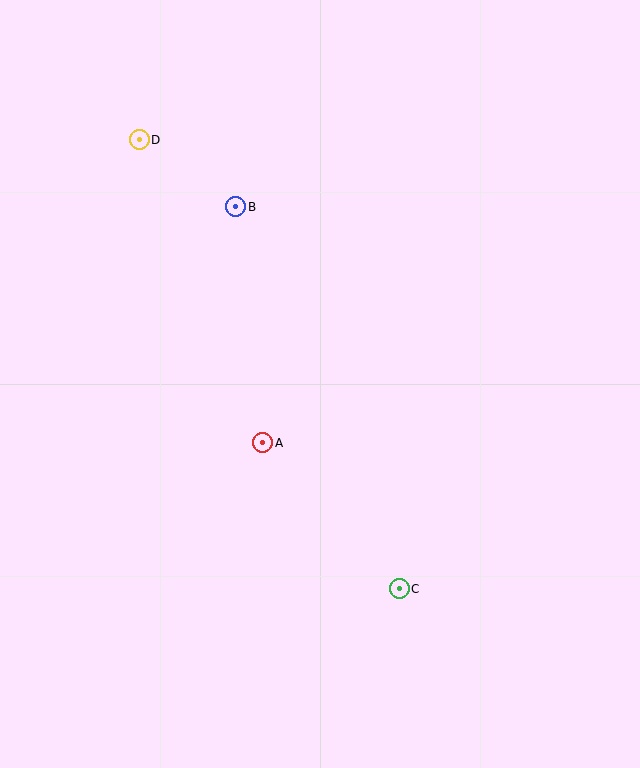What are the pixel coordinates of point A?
Point A is at (263, 443).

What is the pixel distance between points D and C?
The distance between D and C is 519 pixels.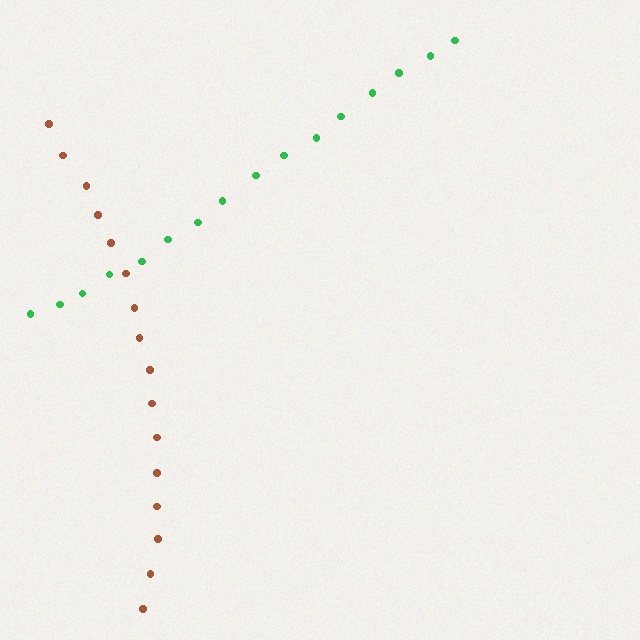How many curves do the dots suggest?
There are 2 distinct paths.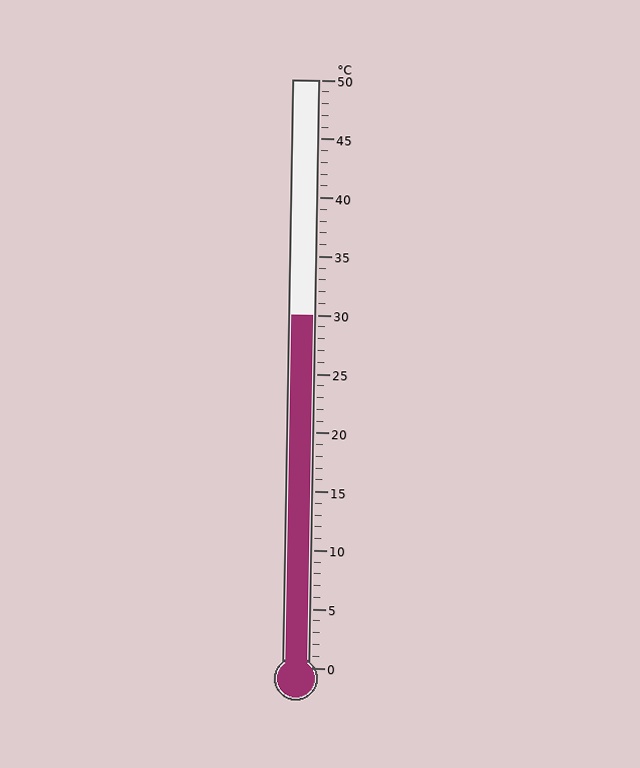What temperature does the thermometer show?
The thermometer shows approximately 30°C.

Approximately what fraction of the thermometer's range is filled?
The thermometer is filled to approximately 60% of its range.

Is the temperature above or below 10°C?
The temperature is above 10°C.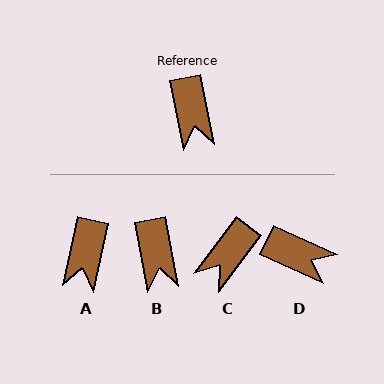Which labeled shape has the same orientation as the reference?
B.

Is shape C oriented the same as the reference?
No, it is off by about 48 degrees.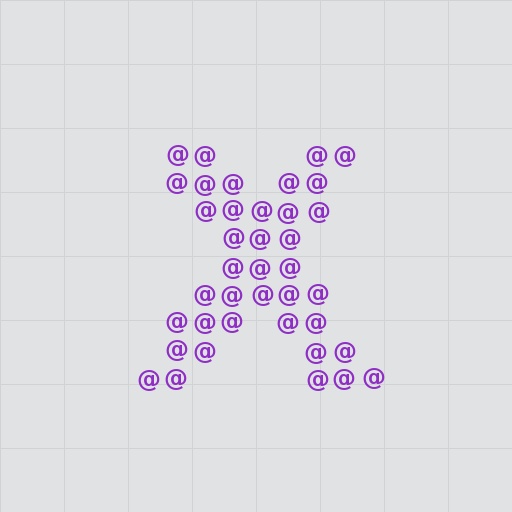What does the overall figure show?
The overall figure shows the letter X.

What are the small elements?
The small elements are at signs.